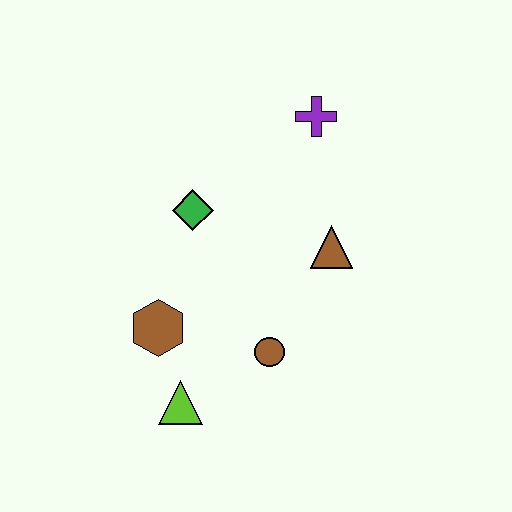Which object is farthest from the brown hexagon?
The purple cross is farthest from the brown hexagon.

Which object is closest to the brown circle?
The lime triangle is closest to the brown circle.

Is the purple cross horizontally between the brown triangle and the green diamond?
Yes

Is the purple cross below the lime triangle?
No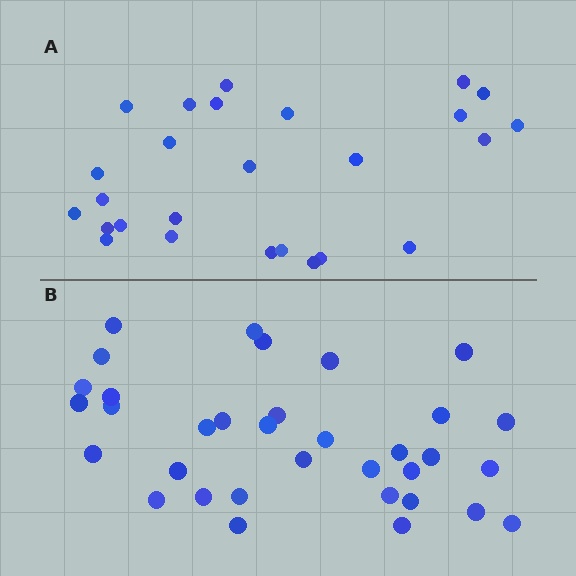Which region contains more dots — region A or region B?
Region B (the bottom region) has more dots.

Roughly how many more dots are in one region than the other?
Region B has roughly 8 or so more dots than region A.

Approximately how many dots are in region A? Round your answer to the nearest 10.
About 30 dots. (The exact count is 26, which rounds to 30.)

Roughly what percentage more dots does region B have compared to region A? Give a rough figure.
About 30% more.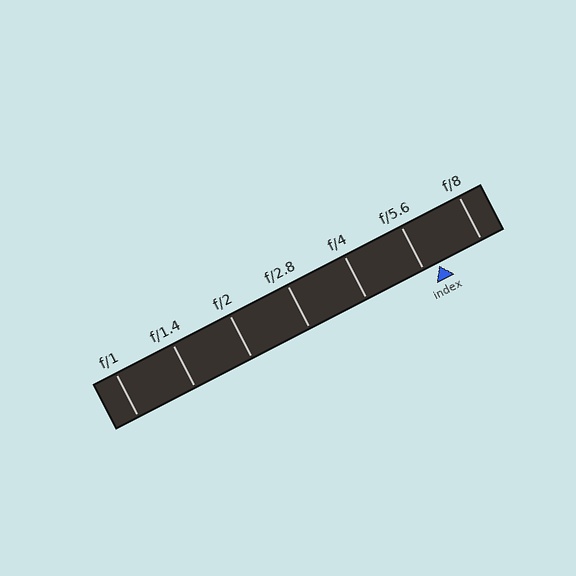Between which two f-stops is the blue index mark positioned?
The index mark is between f/5.6 and f/8.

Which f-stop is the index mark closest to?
The index mark is closest to f/5.6.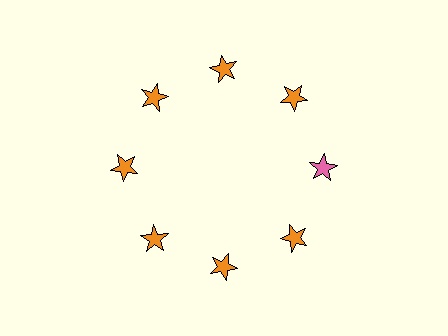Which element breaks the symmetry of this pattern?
The pink star at roughly the 3 o'clock position breaks the symmetry. All other shapes are orange stars.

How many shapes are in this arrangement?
There are 8 shapes arranged in a ring pattern.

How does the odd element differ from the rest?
It has a different color: pink instead of orange.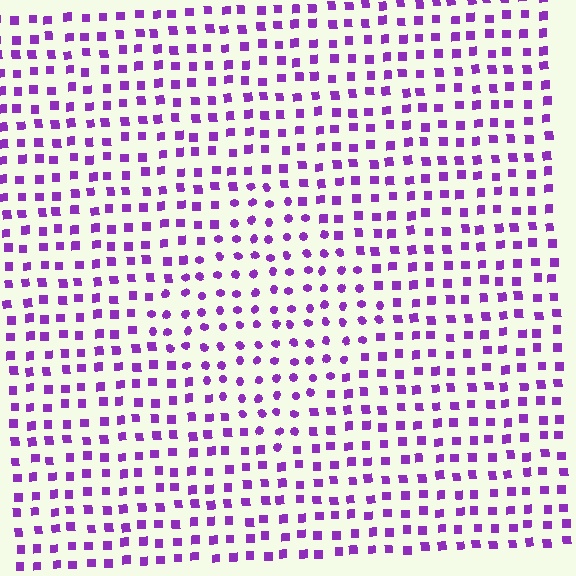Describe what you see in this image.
The image is filled with small purple elements arranged in a uniform grid. A diamond-shaped region contains circles, while the surrounding area contains squares. The boundary is defined purely by the change in element shape.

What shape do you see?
I see a diamond.